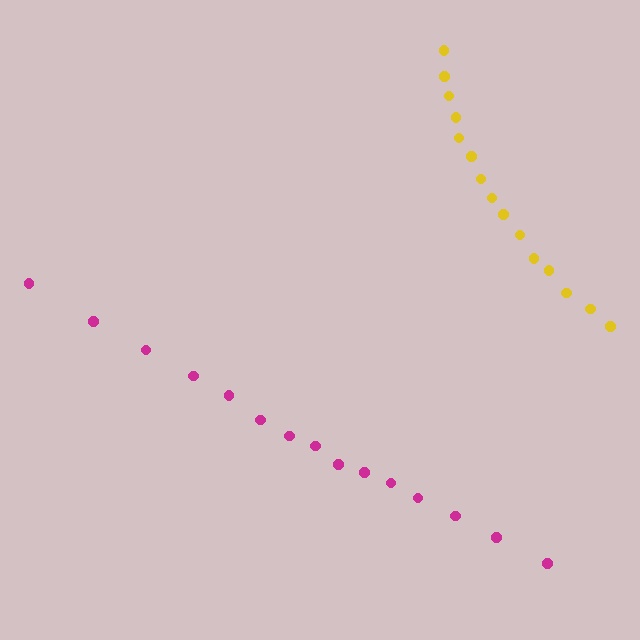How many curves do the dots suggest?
There are 2 distinct paths.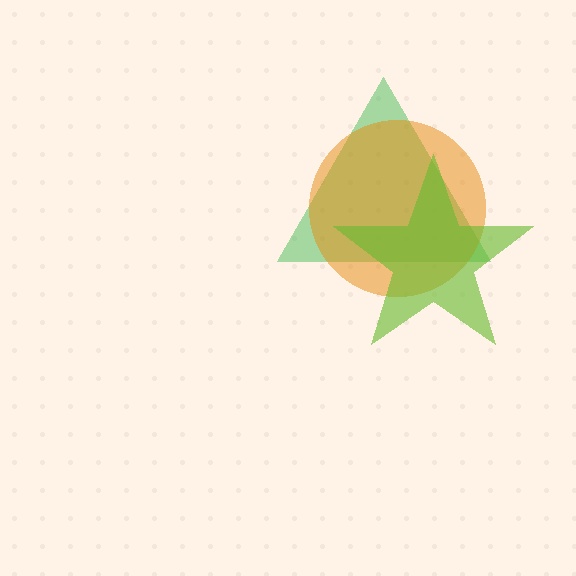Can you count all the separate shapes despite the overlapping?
Yes, there are 3 separate shapes.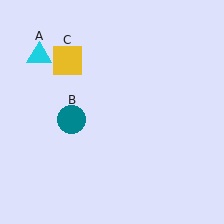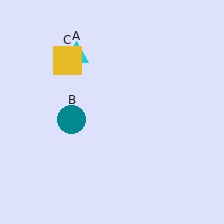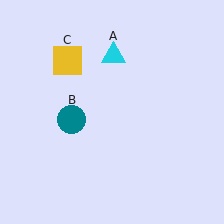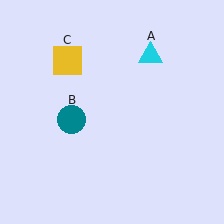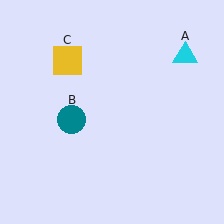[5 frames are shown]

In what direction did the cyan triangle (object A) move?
The cyan triangle (object A) moved right.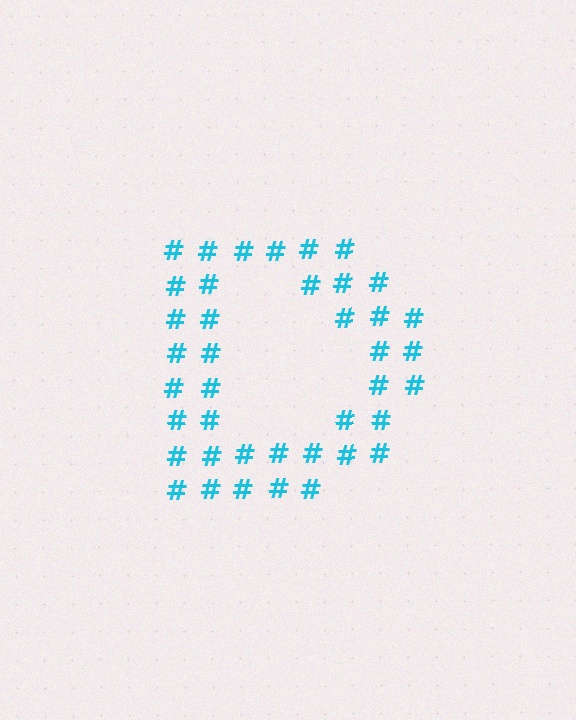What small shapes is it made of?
It is made of small hash symbols.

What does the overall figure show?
The overall figure shows the letter D.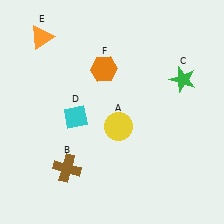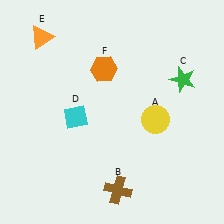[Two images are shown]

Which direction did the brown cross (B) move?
The brown cross (B) moved right.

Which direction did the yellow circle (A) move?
The yellow circle (A) moved right.